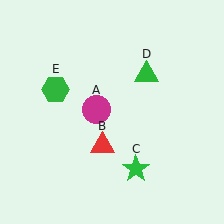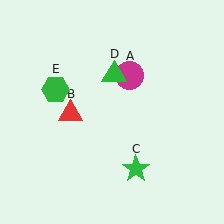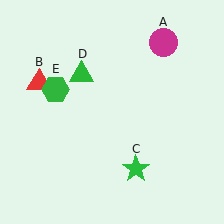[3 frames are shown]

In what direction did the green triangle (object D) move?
The green triangle (object D) moved left.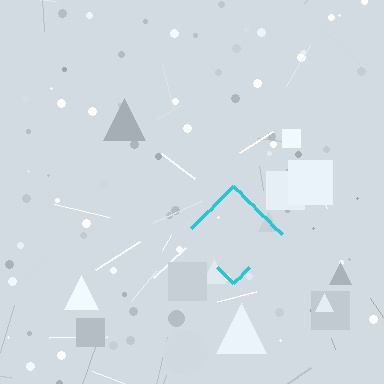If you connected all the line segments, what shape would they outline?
They would outline a diamond.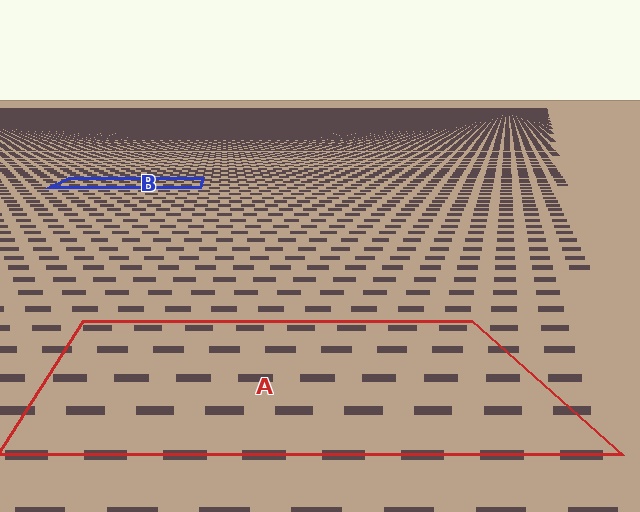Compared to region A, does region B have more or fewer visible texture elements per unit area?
Region B has more texture elements per unit area — they are packed more densely because it is farther away.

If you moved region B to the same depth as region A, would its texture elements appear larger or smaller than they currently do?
They would appear larger. At a closer depth, the same texture elements are projected at a bigger on-screen size.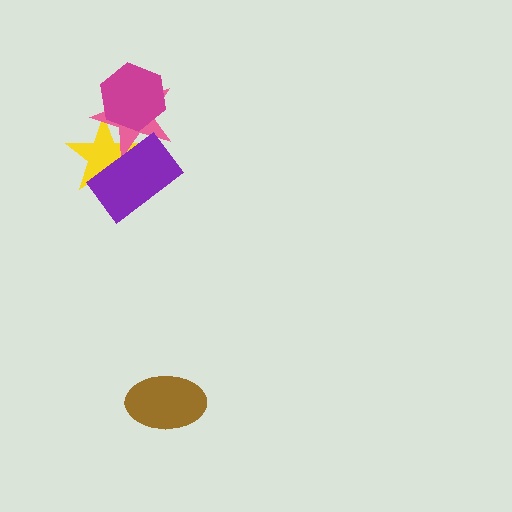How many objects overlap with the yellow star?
3 objects overlap with the yellow star.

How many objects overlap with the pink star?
3 objects overlap with the pink star.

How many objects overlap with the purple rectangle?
2 objects overlap with the purple rectangle.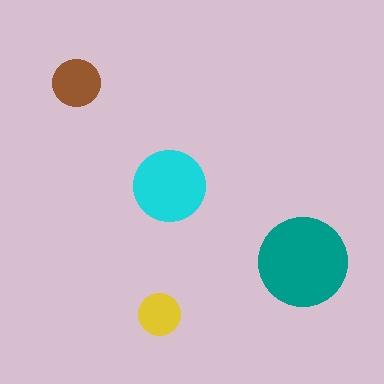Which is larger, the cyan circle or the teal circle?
The teal one.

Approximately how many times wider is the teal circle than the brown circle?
About 2 times wider.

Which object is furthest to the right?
The teal circle is rightmost.